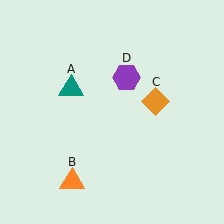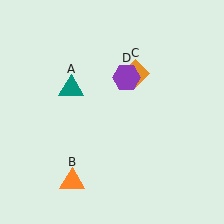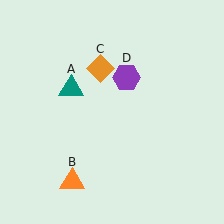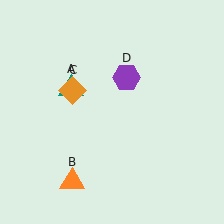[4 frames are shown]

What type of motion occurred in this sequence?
The orange diamond (object C) rotated counterclockwise around the center of the scene.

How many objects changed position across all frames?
1 object changed position: orange diamond (object C).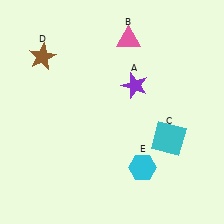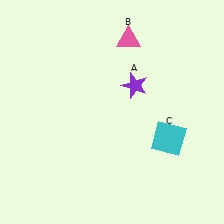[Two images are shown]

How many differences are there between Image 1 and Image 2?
There are 2 differences between the two images.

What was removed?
The cyan hexagon (E), the brown star (D) were removed in Image 2.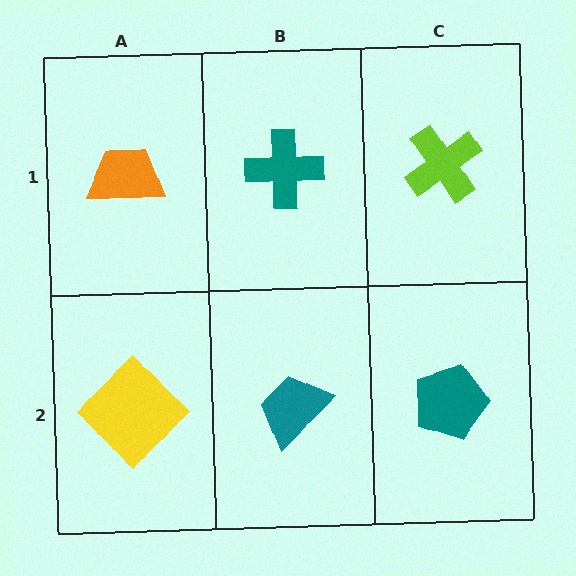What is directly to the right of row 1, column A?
A teal cross.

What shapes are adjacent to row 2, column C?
A lime cross (row 1, column C), a teal trapezoid (row 2, column B).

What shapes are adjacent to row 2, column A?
An orange trapezoid (row 1, column A), a teal trapezoid (row 2, column B).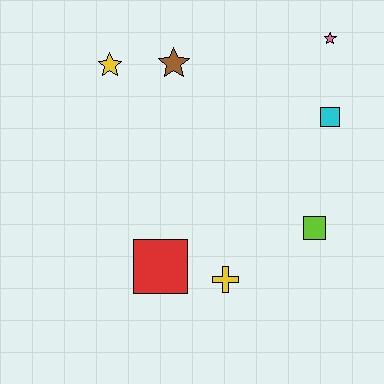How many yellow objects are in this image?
There are 2 yellow objects.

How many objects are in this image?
There are 7 objects.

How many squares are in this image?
There are 3 squares.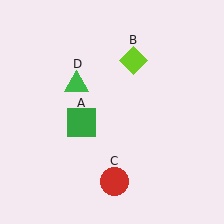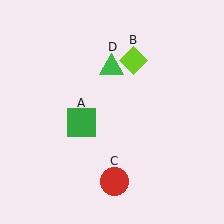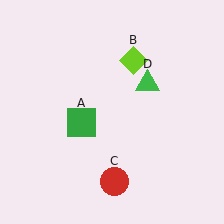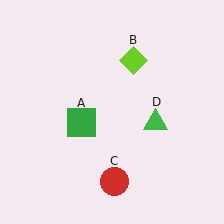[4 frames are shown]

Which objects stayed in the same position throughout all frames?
Green square (object A) and lime diamond (object B) and red circle (object C) remained stationary.